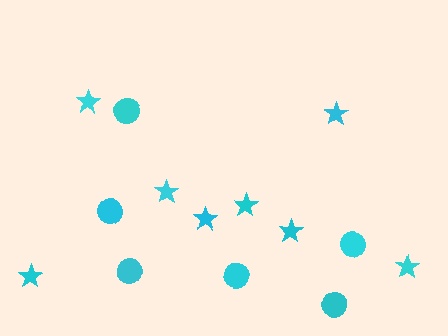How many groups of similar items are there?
There are 2 groups: one group of circles (6) and one group of stars (8).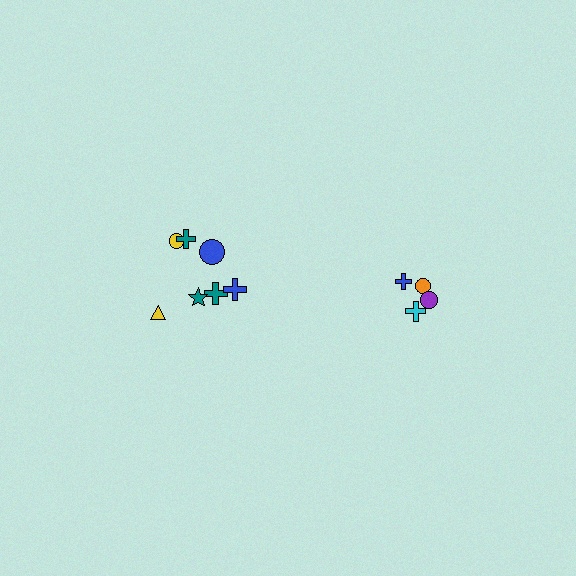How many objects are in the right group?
There are 4 objects.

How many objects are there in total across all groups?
There are 11 objects.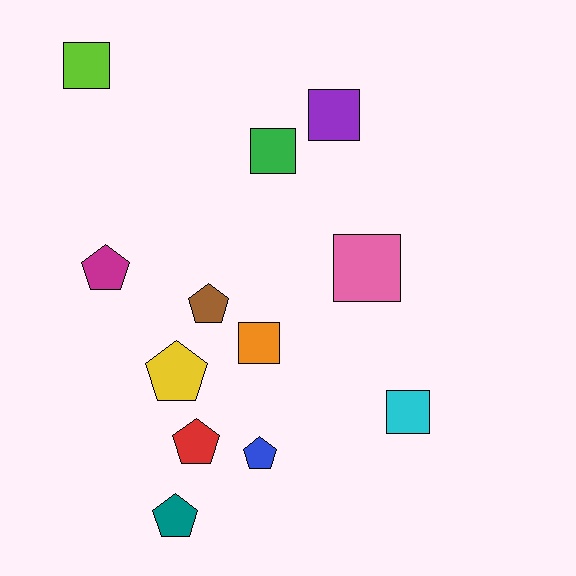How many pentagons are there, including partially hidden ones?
There are 6 pentagons.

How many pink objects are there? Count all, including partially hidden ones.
There is 1 pink object.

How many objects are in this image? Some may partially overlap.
There are 12 objects.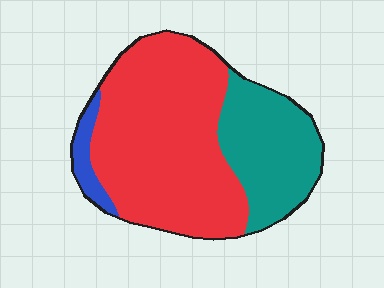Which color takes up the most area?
Red, at roughly 65%.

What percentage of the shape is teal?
Teal takes up about one third (1/3) of the shape.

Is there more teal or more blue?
Teal.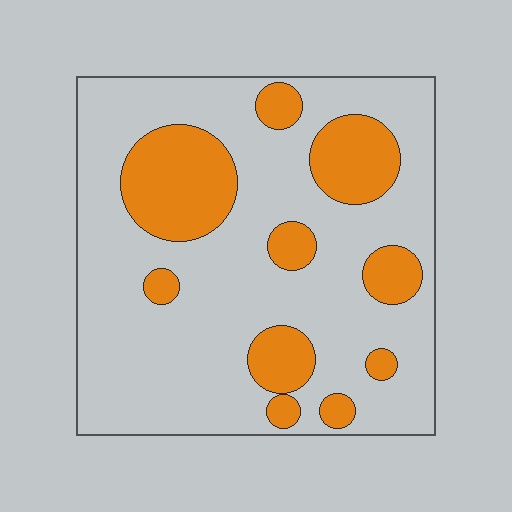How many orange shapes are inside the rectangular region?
10.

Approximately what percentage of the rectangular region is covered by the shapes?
Approximately 25%.